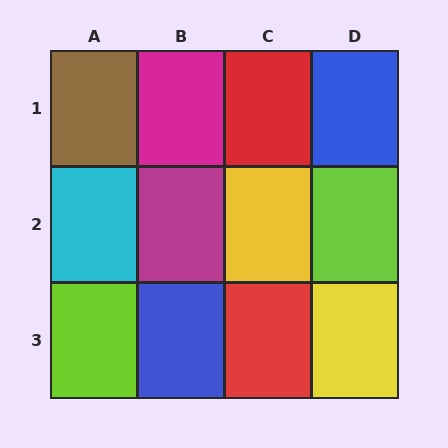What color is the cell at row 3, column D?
Yellow.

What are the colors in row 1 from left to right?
Brown, magenta, red, blue.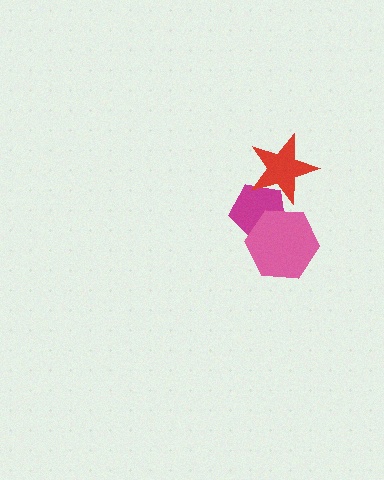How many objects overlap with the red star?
1 object overlaps with the red star.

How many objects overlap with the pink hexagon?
1 object overlaps with the pink hexagon.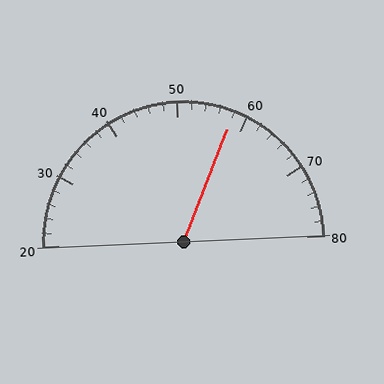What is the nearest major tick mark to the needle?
The nearest major tick mark is 60.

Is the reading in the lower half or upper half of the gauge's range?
The reading is in the upper half of the range (20 to 80).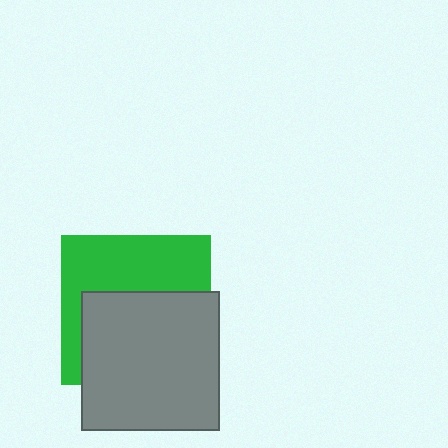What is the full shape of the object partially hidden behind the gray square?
The partially hidden object is a green square.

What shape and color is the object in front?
The object in front is a gray square.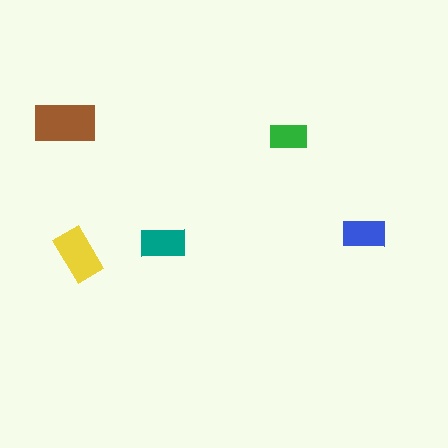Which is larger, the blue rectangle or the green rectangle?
The blue one.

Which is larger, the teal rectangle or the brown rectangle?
The brown one.